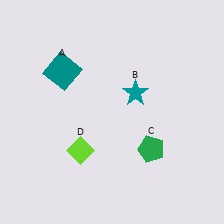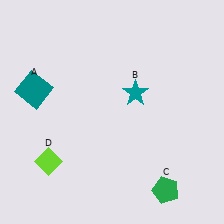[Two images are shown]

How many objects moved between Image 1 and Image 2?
3 objects moved between the two images.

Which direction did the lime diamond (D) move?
The lime diamond (D) moved left.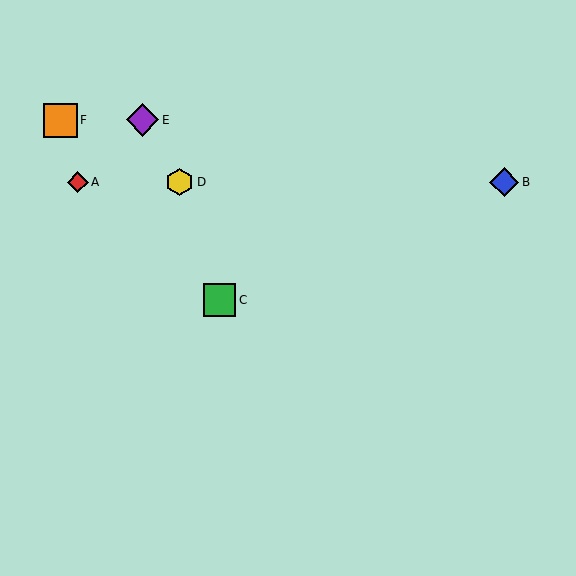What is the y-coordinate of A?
Object A is at y≈182.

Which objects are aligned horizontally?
Objects A, B, D are aligned horizontally.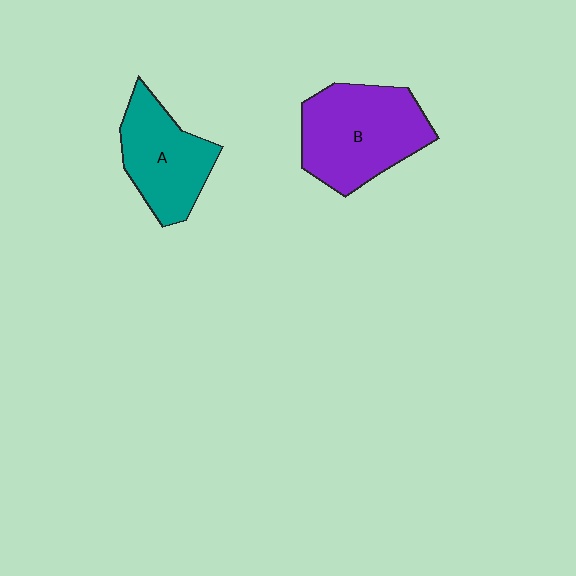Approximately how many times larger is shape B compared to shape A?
Approximately 1.3 times.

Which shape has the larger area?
Shape B (purple).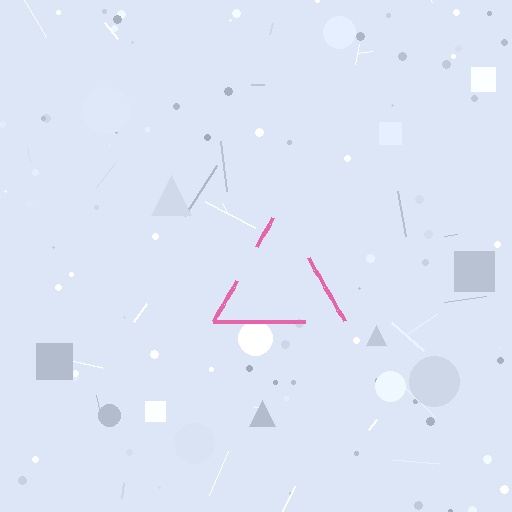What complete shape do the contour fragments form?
The contour fragments form a triangle.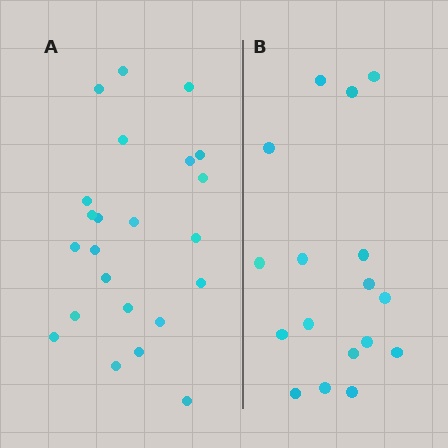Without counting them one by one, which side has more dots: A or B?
Region A (the left region) has more dots.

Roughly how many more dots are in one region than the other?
Region A has about 6 more dots than region B.